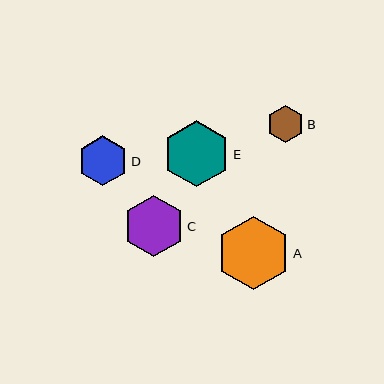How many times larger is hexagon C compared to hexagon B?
Hexagon C is approximately 1.7 times the size of hexagon B.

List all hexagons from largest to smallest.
From largest to smallest: A, E, C, D, B.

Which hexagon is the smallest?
Hexagon B is the smallest with a size of approximately 37 pixels.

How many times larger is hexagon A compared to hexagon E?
Hexagon A is approximately 1.1 times the size of hexagon E.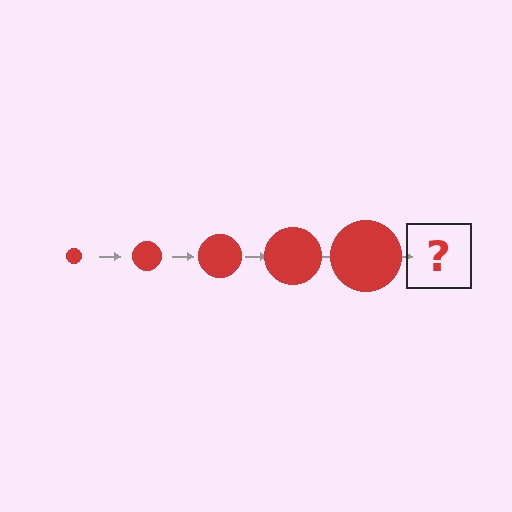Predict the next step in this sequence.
The next step is a red circle, larger than the previous one.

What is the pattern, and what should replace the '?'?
The pattern is that the circle gets progressively larger each step. The '?' should be a red circle, larger than the previous one.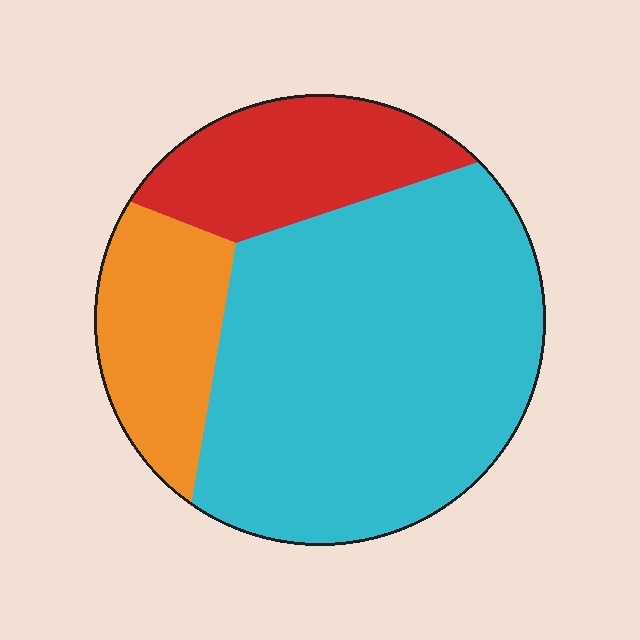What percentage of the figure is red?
Red covers about 20% of the figure.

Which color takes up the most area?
Cyan, at roughly 65%.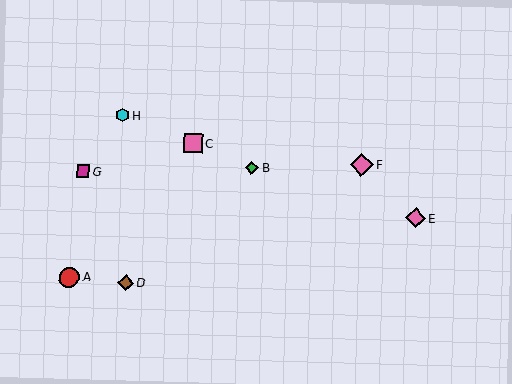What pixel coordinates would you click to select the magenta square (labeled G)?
Click at (83, 171) to select the magenta square G.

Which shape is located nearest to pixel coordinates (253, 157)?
The green diamond (labeled B) at (252, 168) is nearest to that location.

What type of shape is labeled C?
Shape C is a pink square.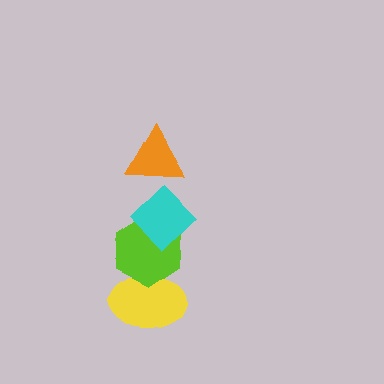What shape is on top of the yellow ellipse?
The lime hexagon is on top of the yellow ellipse.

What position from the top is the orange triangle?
The orange triangle is 1st from the top.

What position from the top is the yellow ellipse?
The yellow ellipse is 4th from the top.